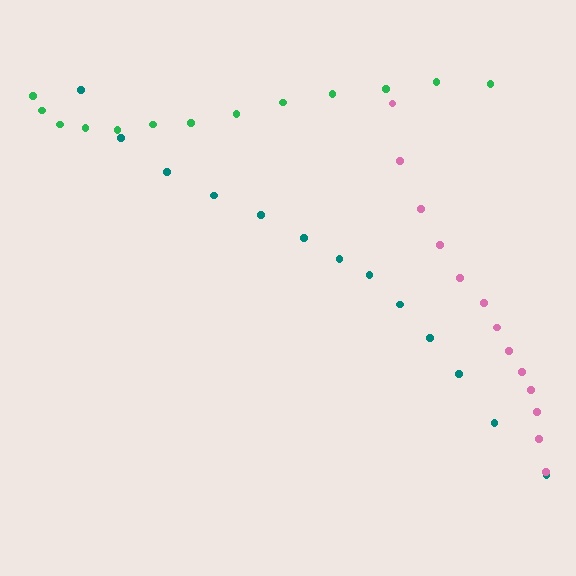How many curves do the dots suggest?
There are 3 distinct paths.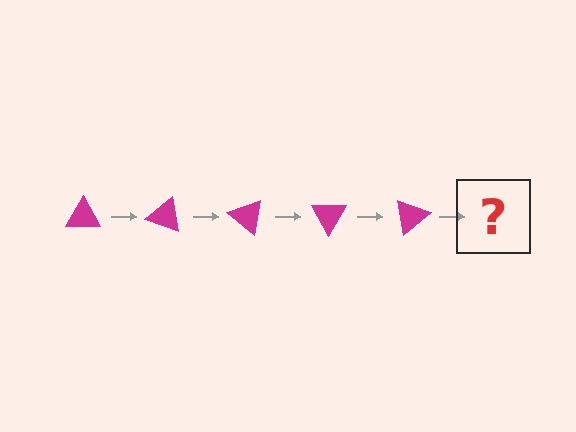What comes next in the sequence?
The next element should be a magenta triangle rotated 100 degrees.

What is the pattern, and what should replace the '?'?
The pattern is that the triangle rotates 20 degrees each step. The '?' should be a magenta triangle rotated 100 degrees.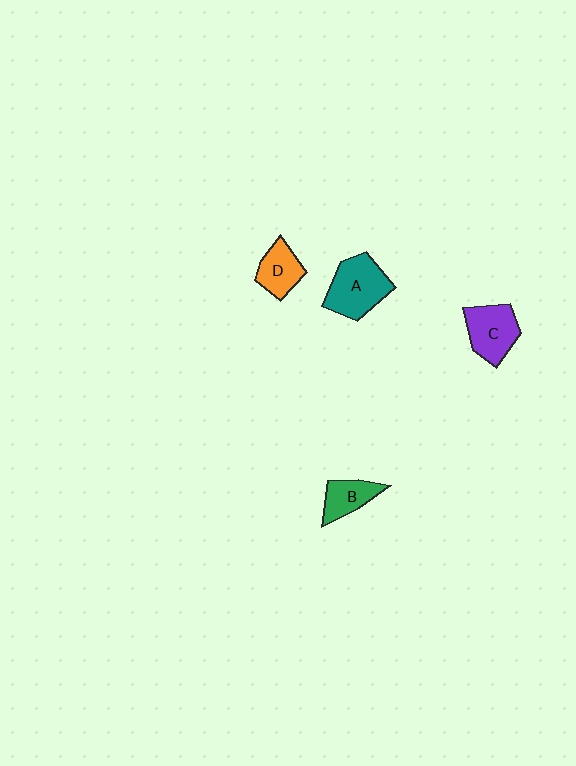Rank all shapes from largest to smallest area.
From largest to smallest: A (teal), C (purple), D (orange), B (green).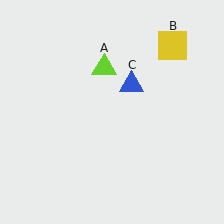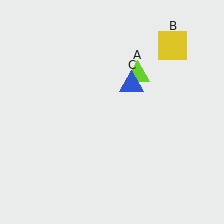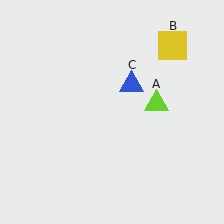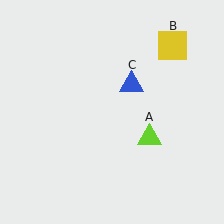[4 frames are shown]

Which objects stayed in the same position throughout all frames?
Yellow square (object B) and blue triangle (object C) remained stationary.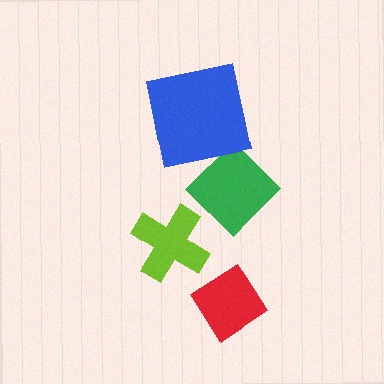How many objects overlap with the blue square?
1 object overlaps with the blue square.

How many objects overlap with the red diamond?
0 objects overlap with the red diamond.